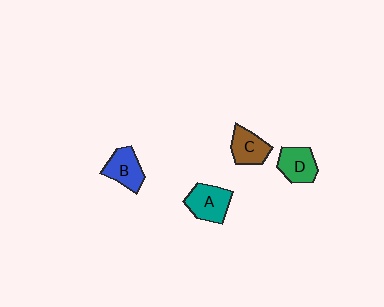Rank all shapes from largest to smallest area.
From largest to smallest: A (teal), B (blue), D (green), C (brown).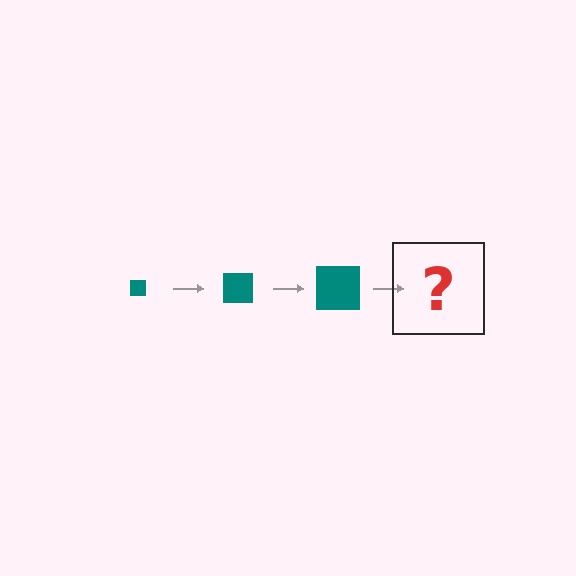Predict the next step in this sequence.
The next step is a teal square, larger than the previous one.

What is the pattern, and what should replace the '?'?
The pattern is that the square gets progressively larger each step. The '?' should be a teal square, larger than the previous one.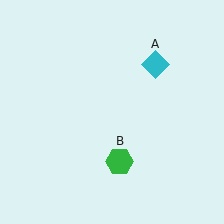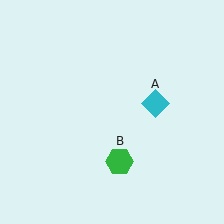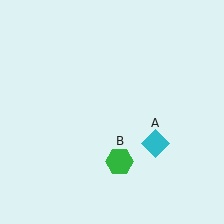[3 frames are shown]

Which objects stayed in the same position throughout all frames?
Green hexagon (object B) remained stationary.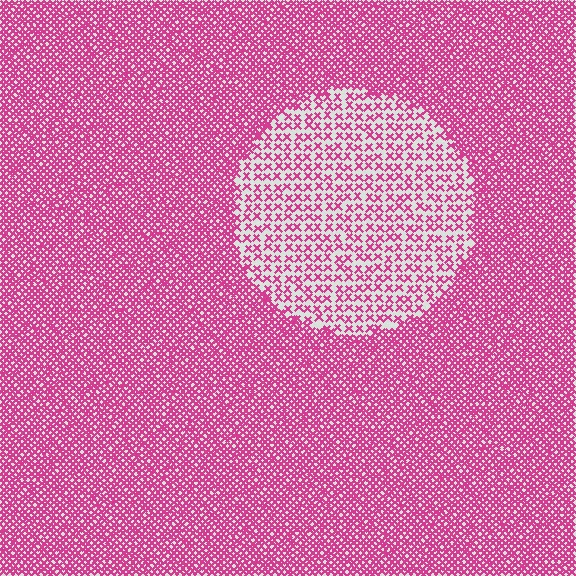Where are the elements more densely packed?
The elements are more densely packed outside the circle boundary.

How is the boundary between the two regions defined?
The boundary is defined by a change in element density (approximately 2.6x ratio). All elements are the same color, size, and shape.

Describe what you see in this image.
The image contains small magenta elements arranged at two different densities. A circle-shaped region is visible where the elements are less densely packed than the surrounding area.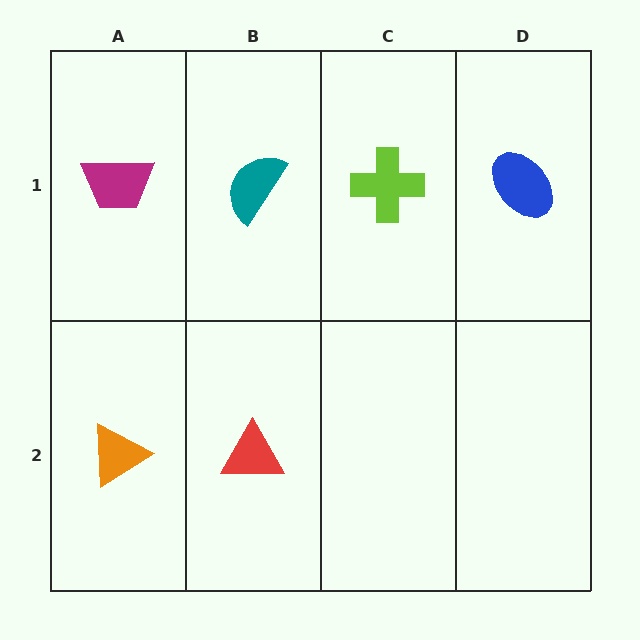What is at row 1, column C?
A lime cross.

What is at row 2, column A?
An orange triangle.